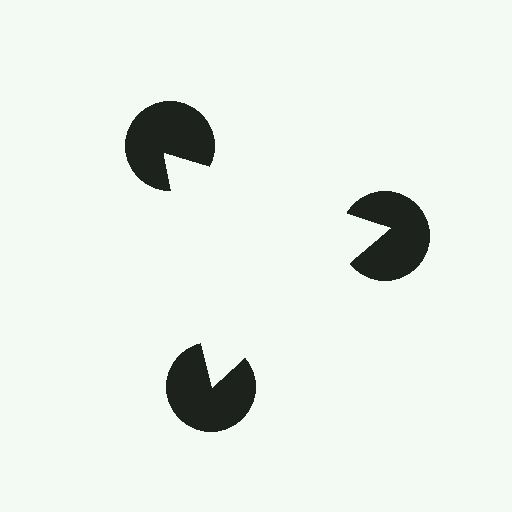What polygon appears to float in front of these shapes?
An illusory triangle — its edges are inferred from the aligned wedge cuts in the pac-man discs, not physically drawn.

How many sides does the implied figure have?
3 sides.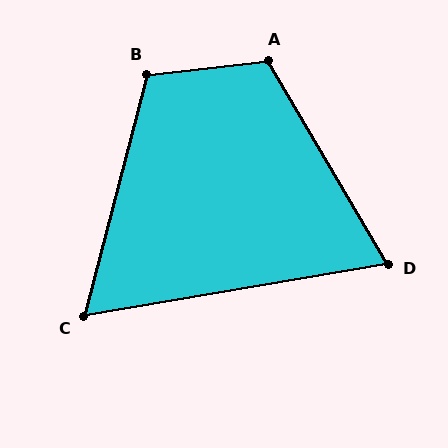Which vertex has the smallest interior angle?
C, at approximately 66 degrees.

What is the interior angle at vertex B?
Approximately 111 degrees (obtuse).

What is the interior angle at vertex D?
Approximately 69 degrees (acute).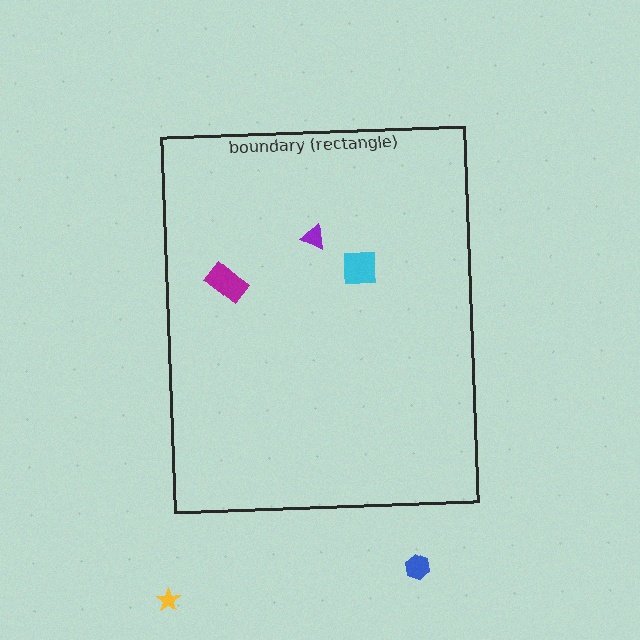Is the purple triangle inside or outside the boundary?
Inside.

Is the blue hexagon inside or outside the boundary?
Outside.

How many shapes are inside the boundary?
3 inside, 2 outside.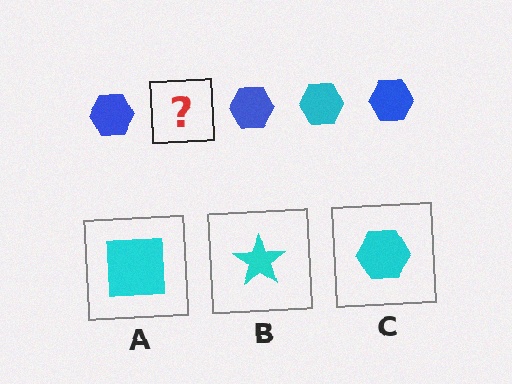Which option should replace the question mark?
Option C.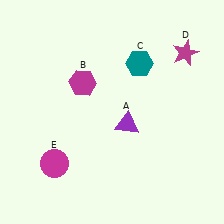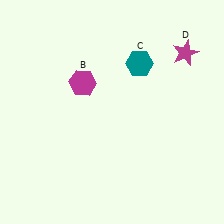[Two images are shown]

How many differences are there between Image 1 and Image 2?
There are 2 differences between the two images.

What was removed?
The purple triangle (A), the magenta circle (E) were removed in Image 2.